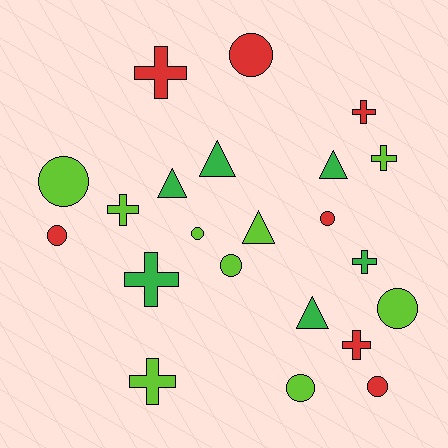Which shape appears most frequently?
Circle, with 9 objects.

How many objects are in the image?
There are 22 objects.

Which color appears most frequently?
Lime, with 9 objects.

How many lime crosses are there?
There are 3 lime crosses.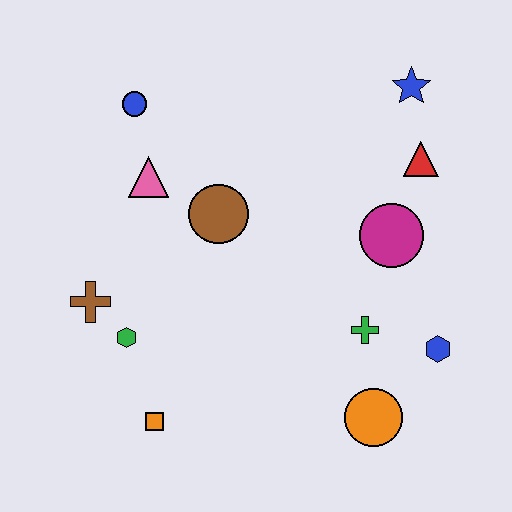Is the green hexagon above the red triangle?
No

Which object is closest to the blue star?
The red triangle is closest to the blue star.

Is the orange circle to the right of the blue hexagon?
No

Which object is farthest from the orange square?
The blue star is farthest from the orange square.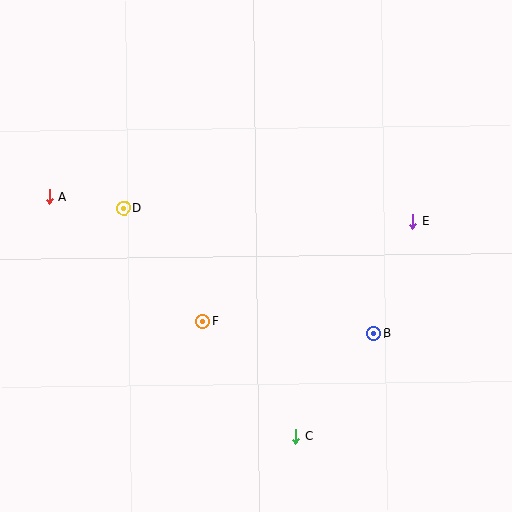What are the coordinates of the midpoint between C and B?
The midpoint between C and B is at (335, 385).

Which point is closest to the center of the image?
Point F at (202, 322) is closest to the center.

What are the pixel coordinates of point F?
Point F is at (202, 322).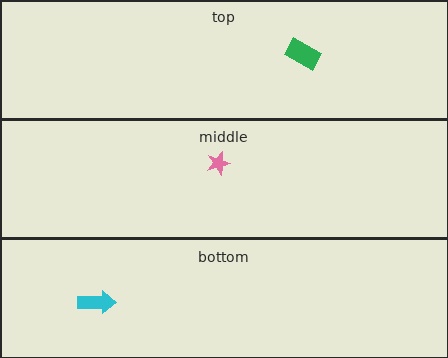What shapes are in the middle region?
The pink star.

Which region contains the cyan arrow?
The bottom region.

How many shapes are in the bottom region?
1.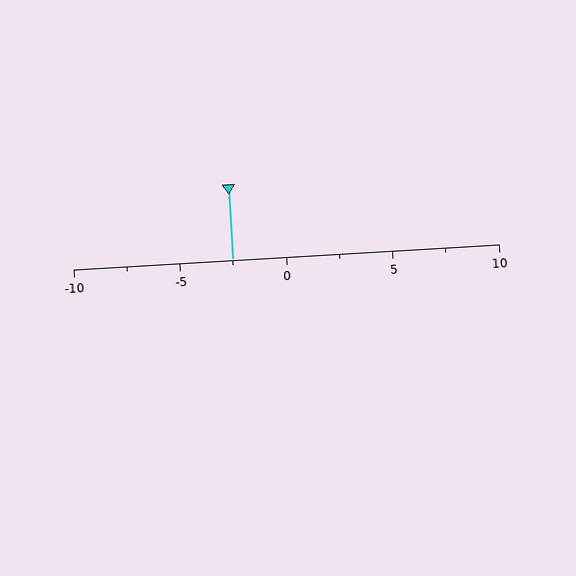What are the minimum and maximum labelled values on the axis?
The axis runs from -10 to 10.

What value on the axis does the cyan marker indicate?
The marker indicates approximately -2.5.